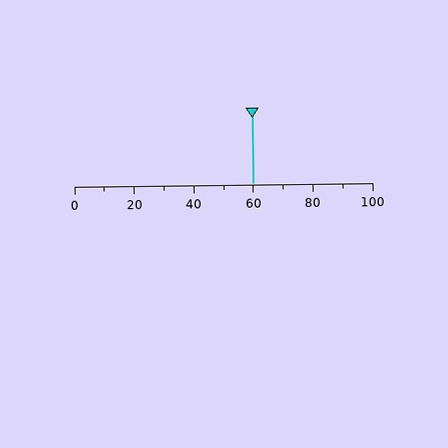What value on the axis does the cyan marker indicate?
The marker indicates approximately 60.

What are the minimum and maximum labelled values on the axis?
The axis runs from 0 to 100.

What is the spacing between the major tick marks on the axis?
The major ticks are spaced 20 apart.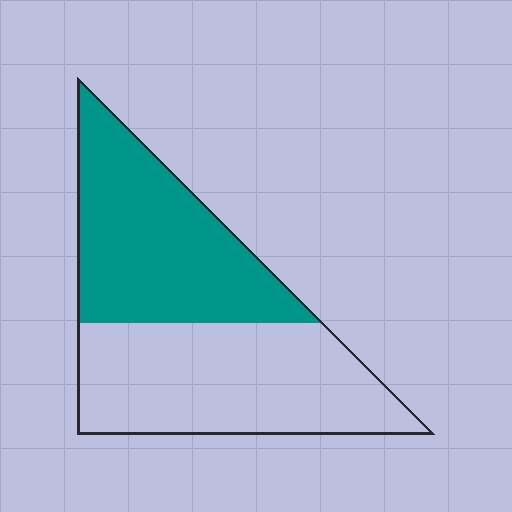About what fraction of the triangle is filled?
About one half (1/2).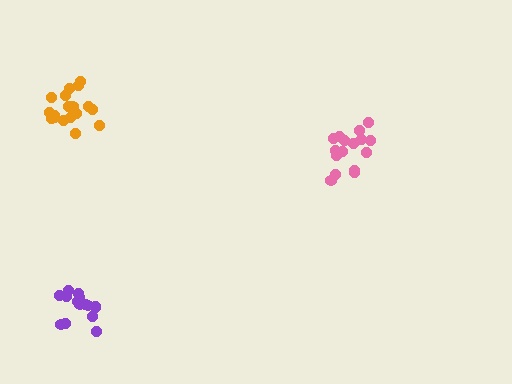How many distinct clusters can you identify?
There are 3 distinct clusters.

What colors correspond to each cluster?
The clusters are colored: purple, orange, pink.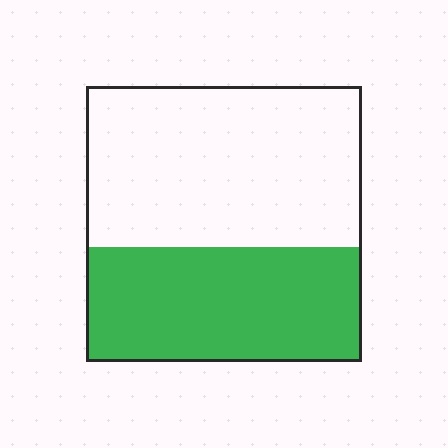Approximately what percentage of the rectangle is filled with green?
Approximately 40%.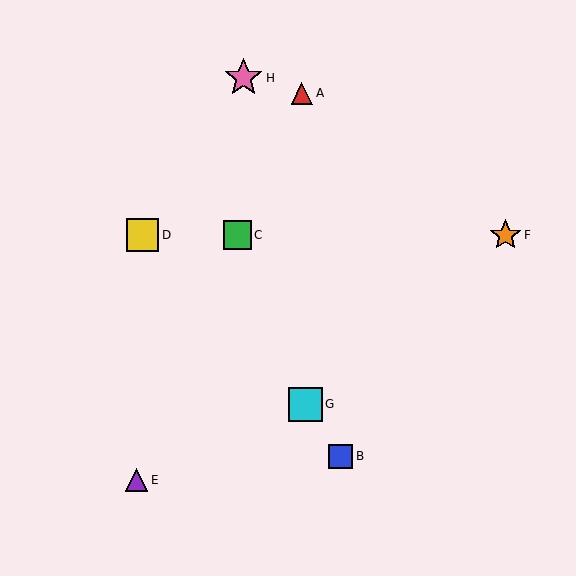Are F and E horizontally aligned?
No, F is at y≈235 and E is at y≈480.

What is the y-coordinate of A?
Object A is at y≈94.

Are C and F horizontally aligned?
Yes, both are at y≈235.